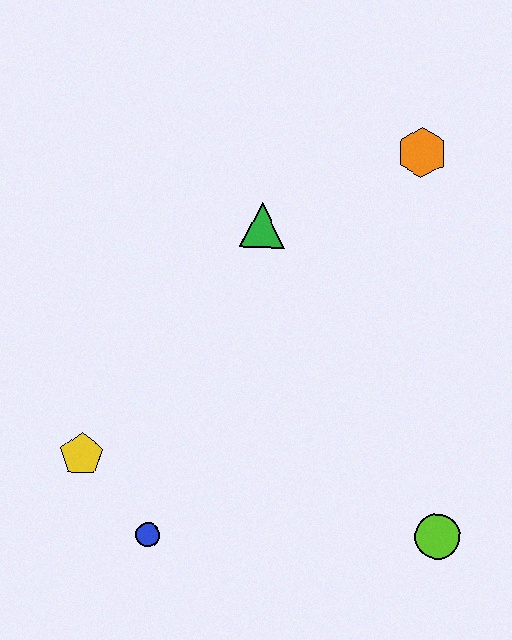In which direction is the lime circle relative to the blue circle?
The lime circle is to the right of the blue circle.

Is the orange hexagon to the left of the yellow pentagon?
No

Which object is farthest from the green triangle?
The lime circle is farthest from the green triangle.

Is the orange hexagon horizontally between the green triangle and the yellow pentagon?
No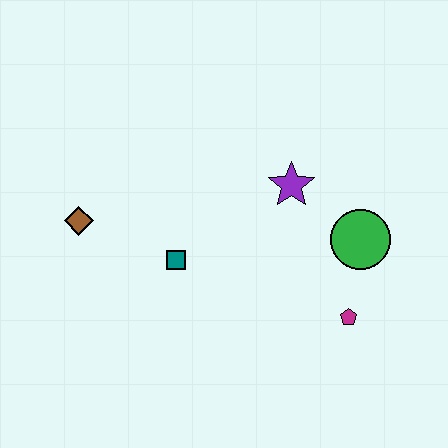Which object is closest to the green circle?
The magenta pentagon is closest to the green circle.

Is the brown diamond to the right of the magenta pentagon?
No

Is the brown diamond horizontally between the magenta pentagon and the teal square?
No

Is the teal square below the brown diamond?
Yes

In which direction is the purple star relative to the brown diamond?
The purple star is to the right of the brown diamond.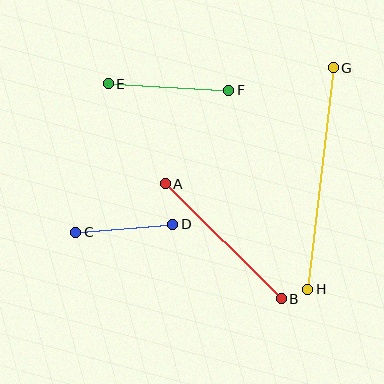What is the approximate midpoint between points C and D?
The midpoint is at approximately (124, 228) pixels.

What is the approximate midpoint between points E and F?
The midpoint is at approximately (168, 87) pixels.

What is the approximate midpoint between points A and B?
The midpoint is at approximately (223, 241) pixels.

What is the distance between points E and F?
The distance is approximately 120 pixels.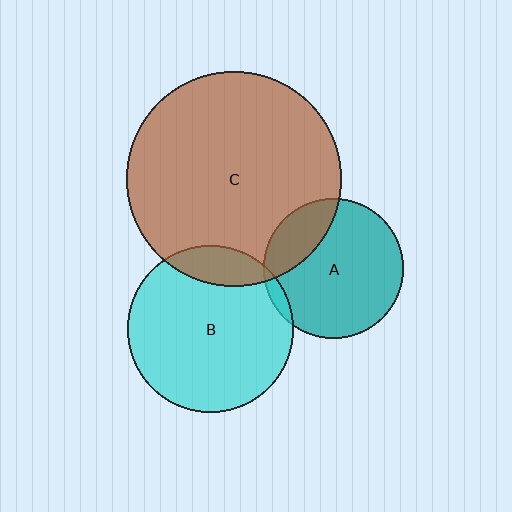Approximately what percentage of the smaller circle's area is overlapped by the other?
Approximately 5%.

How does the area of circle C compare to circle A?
Approximately 2.3 times.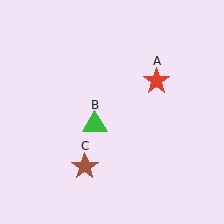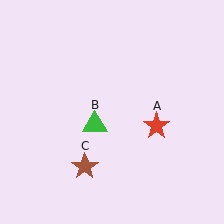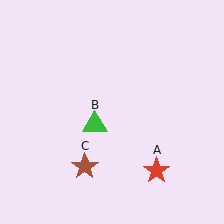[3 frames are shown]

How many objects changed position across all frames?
1 object changed position: red star (object A).